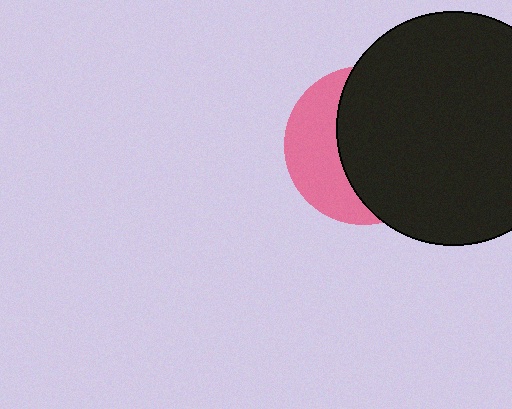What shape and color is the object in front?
The object in front is a black circle.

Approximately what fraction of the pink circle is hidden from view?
Roughly 63% of the pink circle is hidden behind the black circle.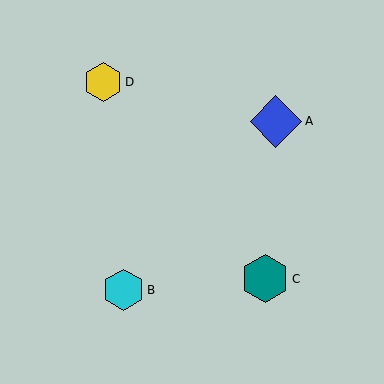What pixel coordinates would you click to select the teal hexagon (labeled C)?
Click at (265, 279) to select the teal hexagon C.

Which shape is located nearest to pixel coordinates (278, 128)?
The blue diamond (labeled A) at (276, 121) is nearest to that location.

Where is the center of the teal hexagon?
The center of the teal hexagon is at (265, 279).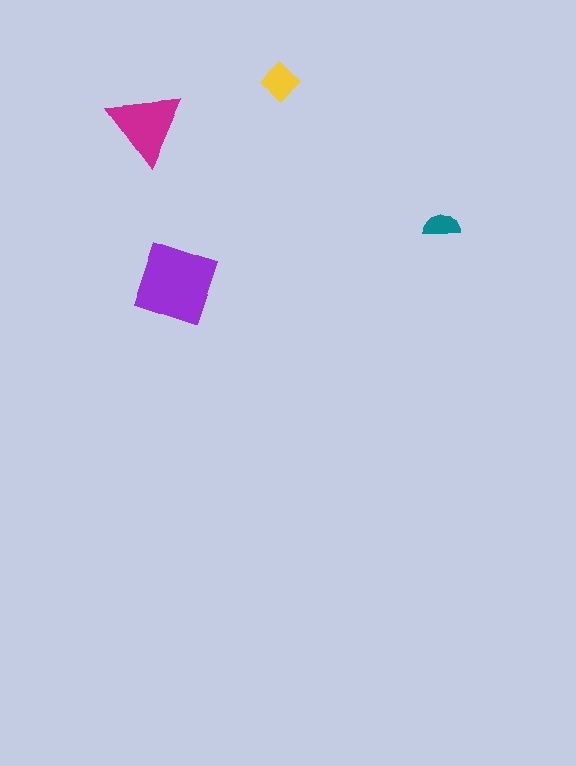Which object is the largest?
The purple square.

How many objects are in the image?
There are 4 objects in the image.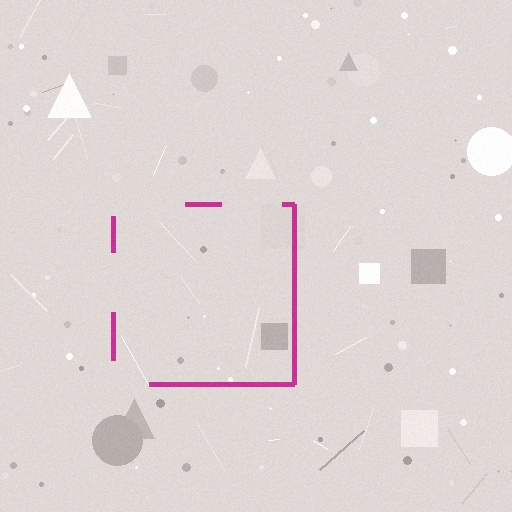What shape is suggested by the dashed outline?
The dashed outline suggests a square.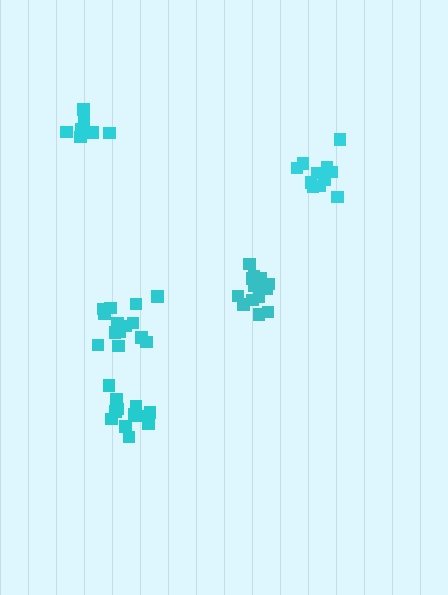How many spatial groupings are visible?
There are 5 spatial groupings.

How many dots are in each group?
Group 1: 14 dots, Group 2: 12 dots, Group 3: 12 dots, Group 4: 13 dots, Group 5: 8 dots (59 total).